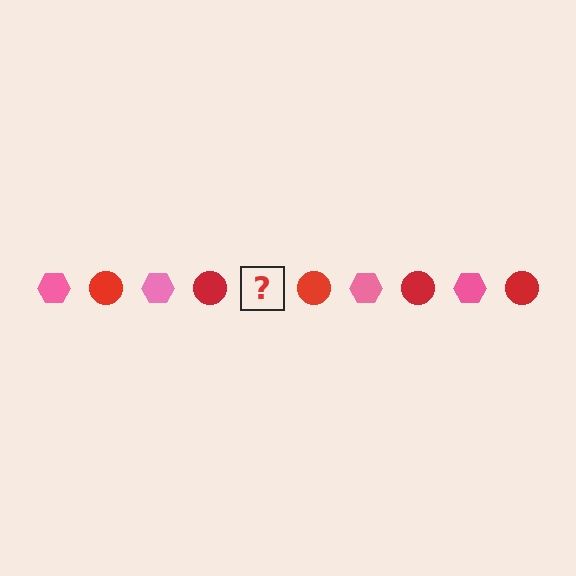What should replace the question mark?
The question mark should be replaced with a pink hexagon.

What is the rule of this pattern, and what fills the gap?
The rule is that the pattern alternates between pink hexagon and red circle. The gap should be filled with a pink hexagon.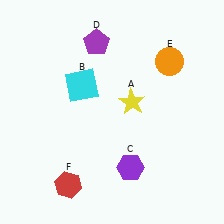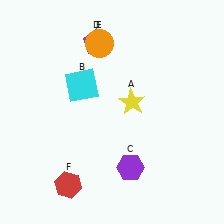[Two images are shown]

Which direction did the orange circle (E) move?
The orange circle (E) moved left.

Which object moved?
The orange circle (E) moved left.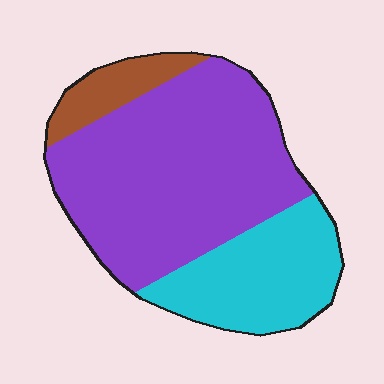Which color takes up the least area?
Brown, at roughly 10%.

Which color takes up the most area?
Purple, at roughly 60%.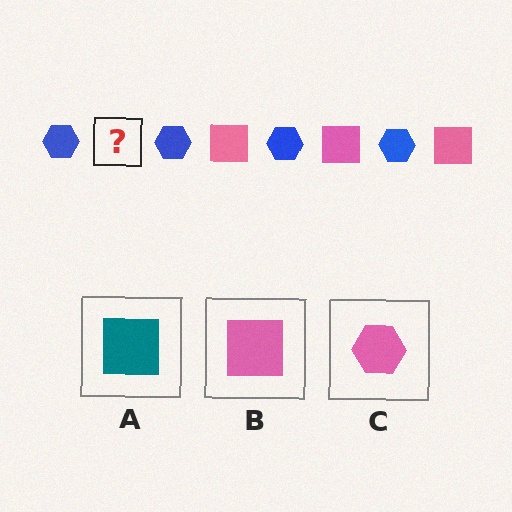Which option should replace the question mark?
Option B.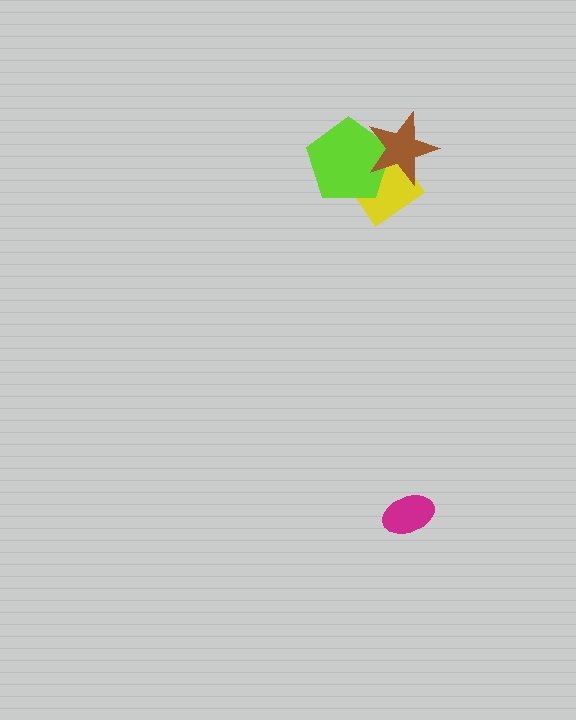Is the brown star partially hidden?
No, no other shape covers it.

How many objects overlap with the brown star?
2 objects overlap with the brown star.